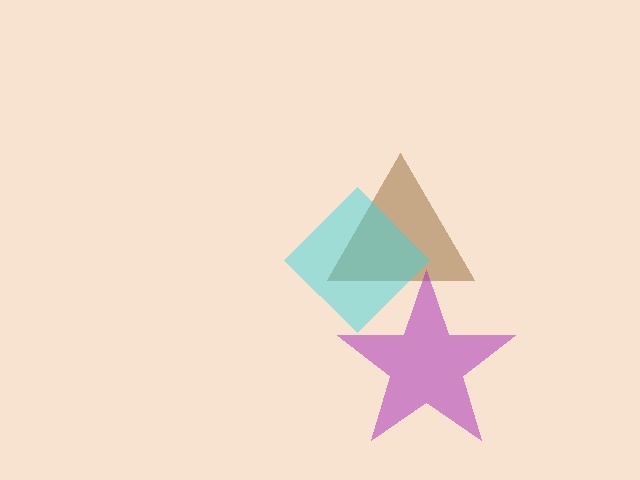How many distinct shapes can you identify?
There are 3 distinct shapes: a brown triangle, a cyan diamond, a purple star.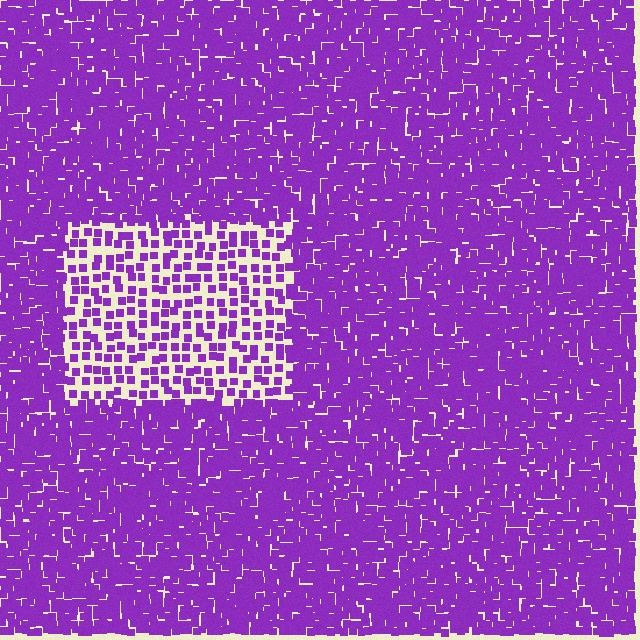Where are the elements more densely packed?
The elements are more densely packed outside the rectangle boundary.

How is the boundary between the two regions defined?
The boundary is defined by a change in element density (approximately 2.5x ratio). All elements are the same color, size, and shape.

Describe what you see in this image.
The image contains small purple elements arranged at two different densities. A rectangle-shaped region is visible where the elements are less densely packed than the surrounding area.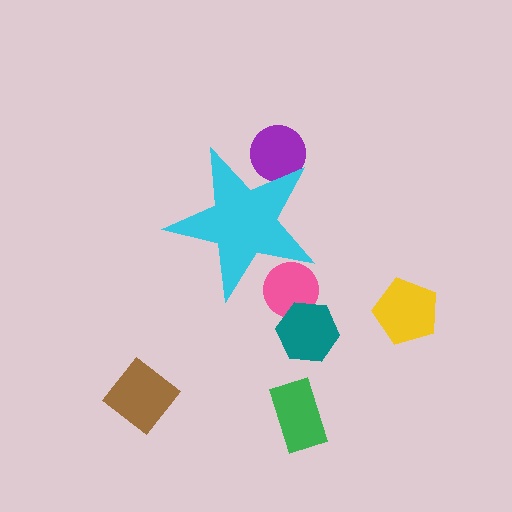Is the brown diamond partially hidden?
No, the brown diamond is fully visible.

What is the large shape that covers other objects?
A cyan star.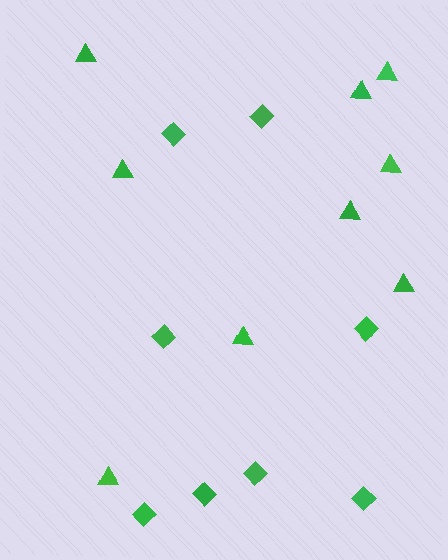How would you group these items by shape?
There are 2 groups: one group of triangles (9) and one group of diamonds (8).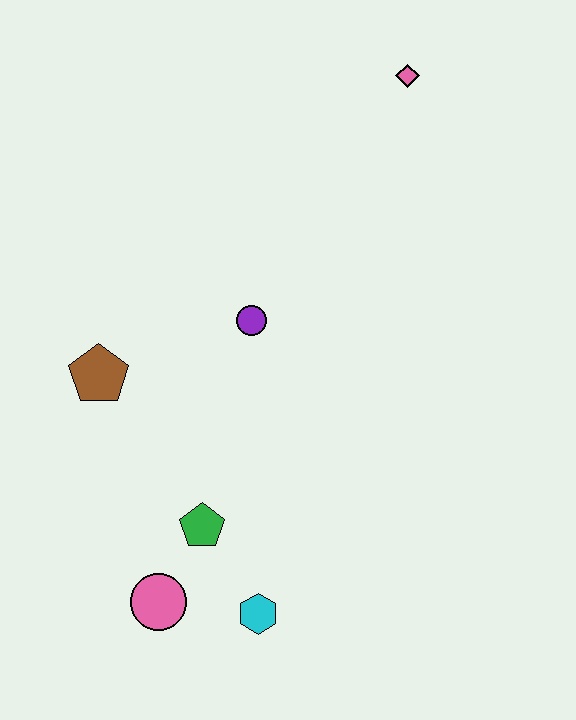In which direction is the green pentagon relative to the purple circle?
The green pentagon is below the purple circle.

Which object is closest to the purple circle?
The brown pentagon is closest to the purple circle.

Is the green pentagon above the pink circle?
Yes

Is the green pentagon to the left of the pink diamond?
Yes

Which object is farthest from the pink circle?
The pink diamond is farthest from the pink circle.